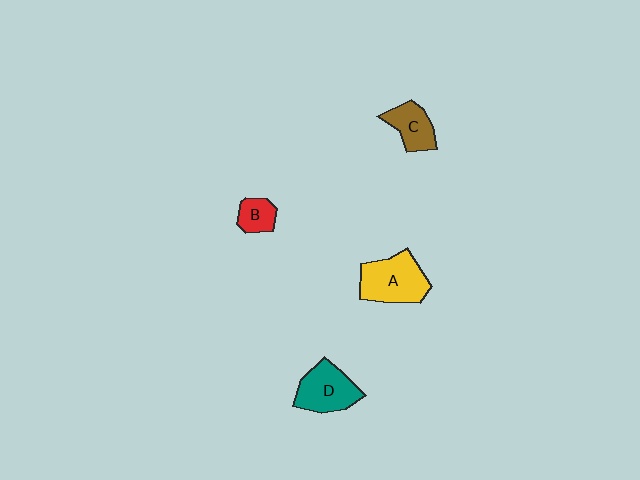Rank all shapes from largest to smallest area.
From largest to smallest: A (yellow), D (teal), C (brown), B (red).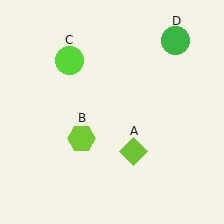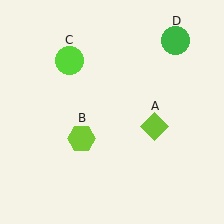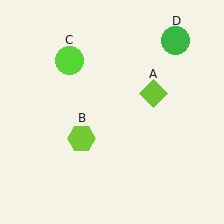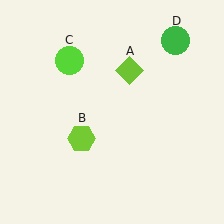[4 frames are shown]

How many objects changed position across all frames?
1 object changed position: lime diamond (object A).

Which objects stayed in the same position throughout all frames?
Lime hexagon (object B) and lime circle (object C) and green circle (object D) remained stationary.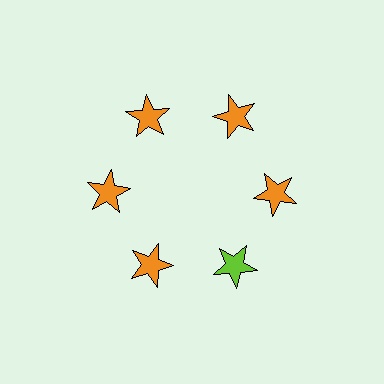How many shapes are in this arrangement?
There are 6 shapes arranged in a ring pattern.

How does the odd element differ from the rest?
It has a different color: lime instead of orange.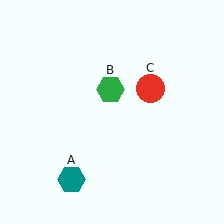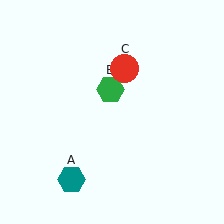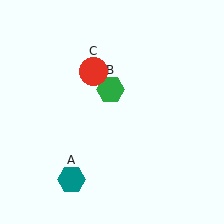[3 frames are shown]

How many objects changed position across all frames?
1 object changed position: red circle (object C).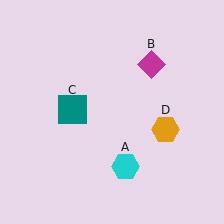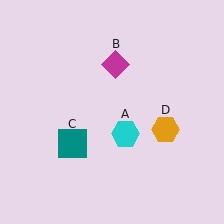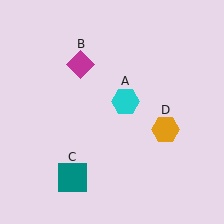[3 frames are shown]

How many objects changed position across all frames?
3 objects changed position: cyan hexagon (object A), magenta diamond (object B), teal square (object C).